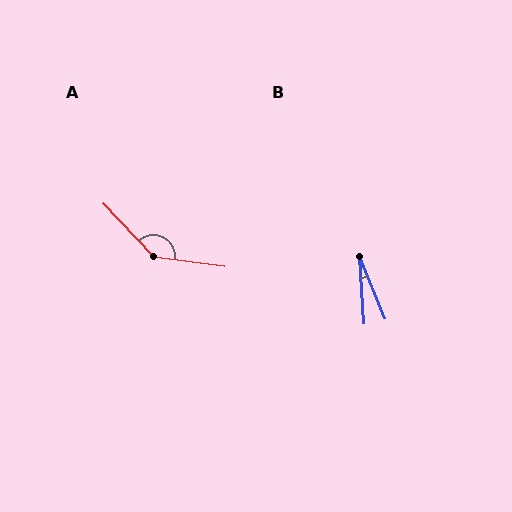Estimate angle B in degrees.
Approximately 19 degrees.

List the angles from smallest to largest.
B (19°), A (141°).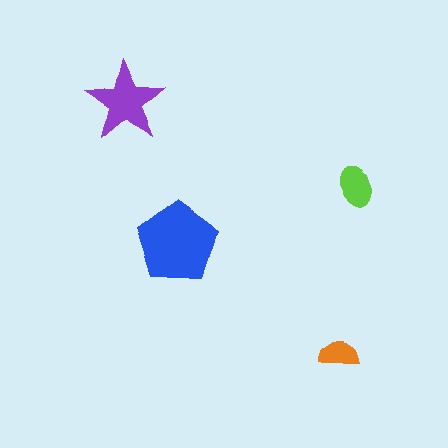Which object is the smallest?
The orange semicircle.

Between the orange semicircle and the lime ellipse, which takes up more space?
The lime ellipse.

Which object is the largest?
The blue pentagon.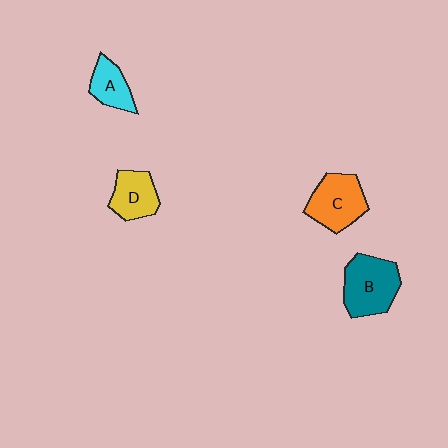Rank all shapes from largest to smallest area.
From largest to smallest: B (teal), C (orange), D (yellow), A (cyan).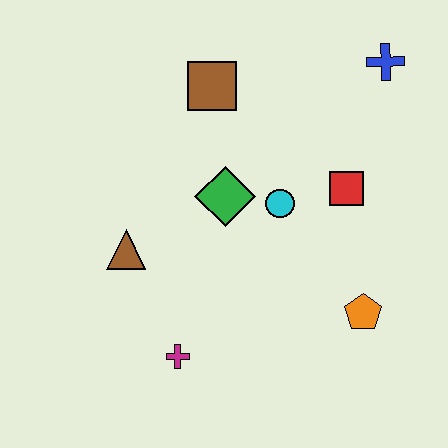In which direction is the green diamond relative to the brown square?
The green diamond is below the brown square.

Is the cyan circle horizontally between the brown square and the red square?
Yes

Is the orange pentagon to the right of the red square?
Yes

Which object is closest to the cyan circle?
The green diamond is closest to the cyan circle.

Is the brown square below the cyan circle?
No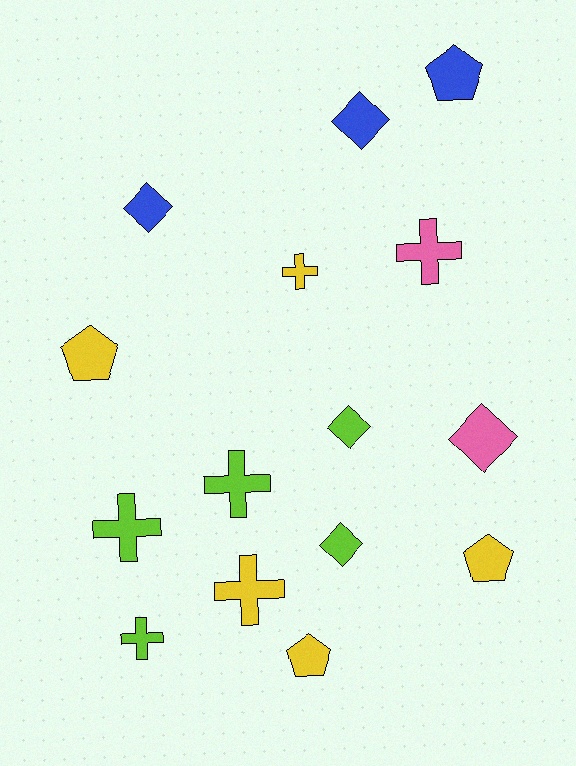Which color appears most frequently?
Yellow, with 5 objects.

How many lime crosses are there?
There are 3 lime crosses.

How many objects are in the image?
There are 15 objects.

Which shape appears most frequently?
Cross, with 6 objects.